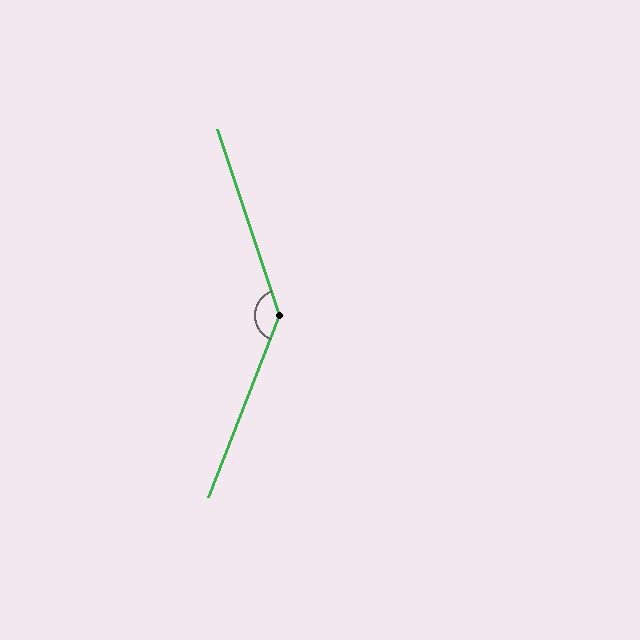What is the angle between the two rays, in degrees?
Approximately 140 degrees.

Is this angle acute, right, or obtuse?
It is obtuse.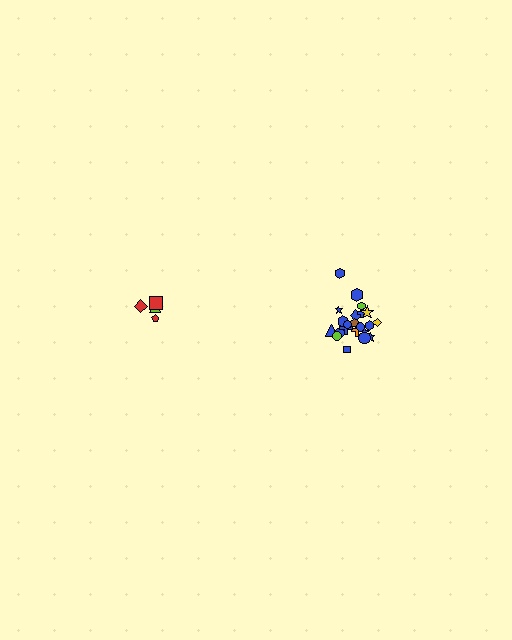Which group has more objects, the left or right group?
The right group.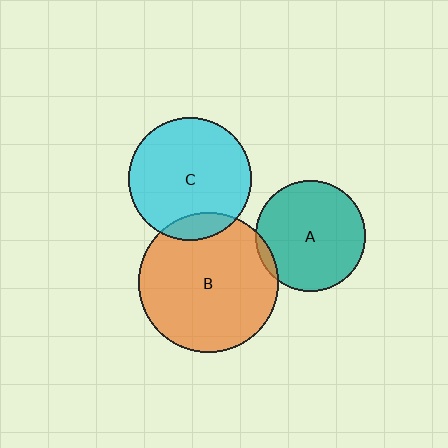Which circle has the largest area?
Circle B (orange).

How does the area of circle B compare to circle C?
Approximately 1.3 times.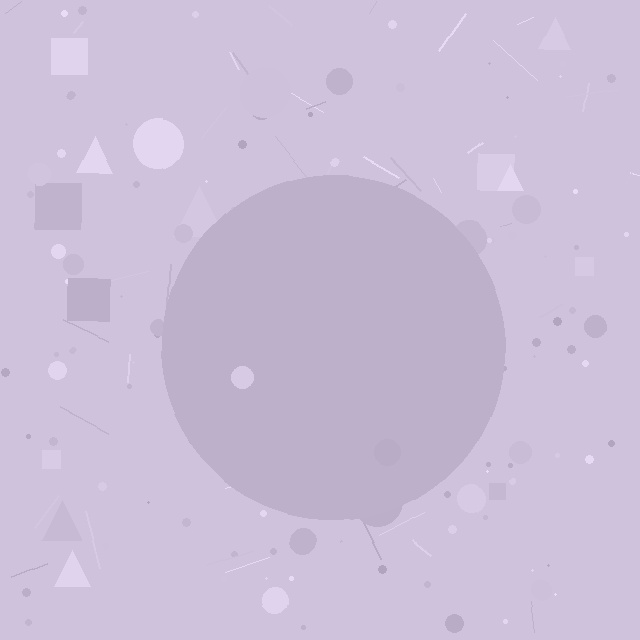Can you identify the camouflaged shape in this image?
The camouflaged shape is a circle.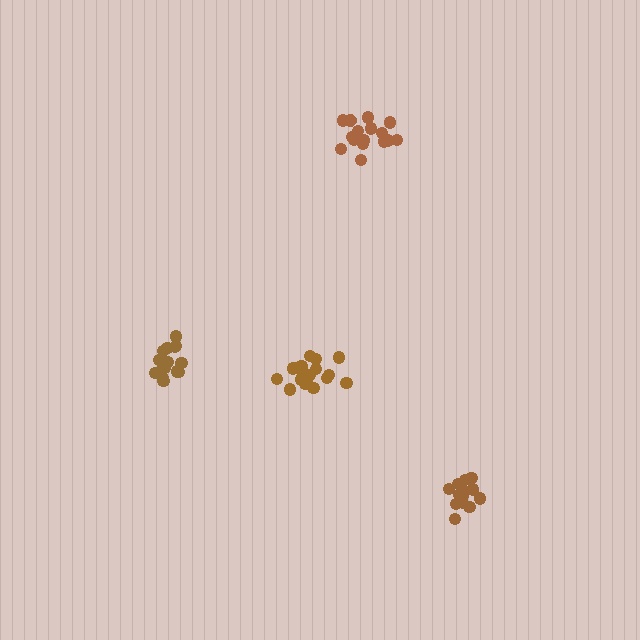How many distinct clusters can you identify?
There are 4 distinct clusters.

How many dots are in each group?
Group 1: 15 dots, Group 2: 16 dots, Group 3: 13 dots, Group 4: 18 dots (62 total).